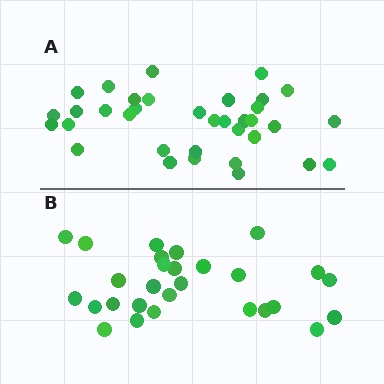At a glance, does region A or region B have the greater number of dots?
Region A (the top region) has more dots.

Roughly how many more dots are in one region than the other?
Region A has roughly 8 or so more dots than region B.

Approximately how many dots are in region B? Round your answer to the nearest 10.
About 30 dots. (The exact count is 28, which rounds to 30.)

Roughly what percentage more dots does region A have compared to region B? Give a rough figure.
About 25% more.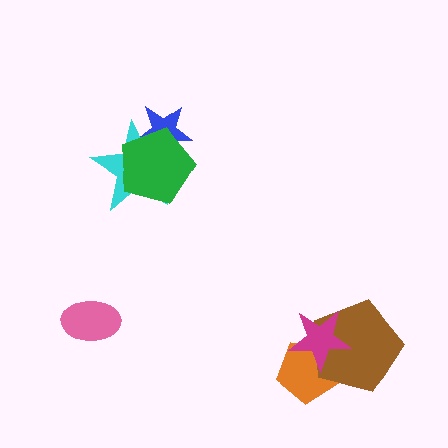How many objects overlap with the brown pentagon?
2 objects overlap with the brown pentagon.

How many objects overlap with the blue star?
2 objects overlap with the blue star.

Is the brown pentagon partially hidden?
Yes, it is partially covered by another shape.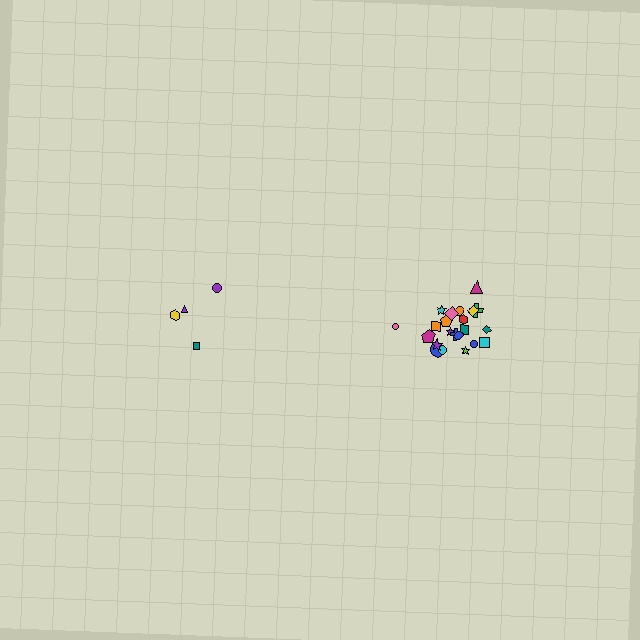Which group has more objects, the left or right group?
The right group.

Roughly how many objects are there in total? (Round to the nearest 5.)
Roughly 25 objects in total.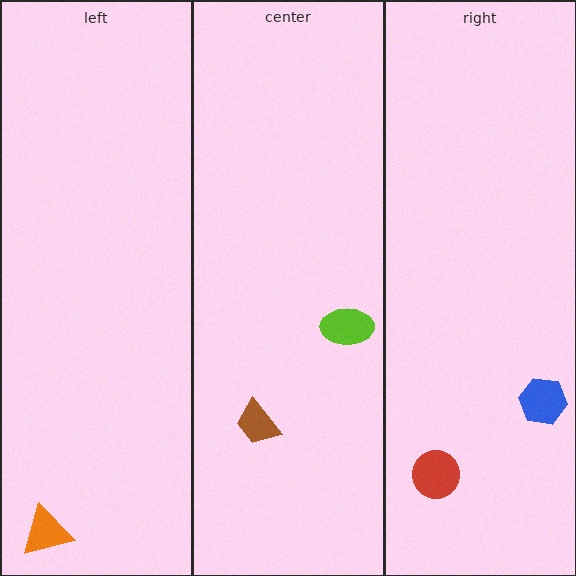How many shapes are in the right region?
2.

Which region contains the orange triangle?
The left region.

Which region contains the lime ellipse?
The center region.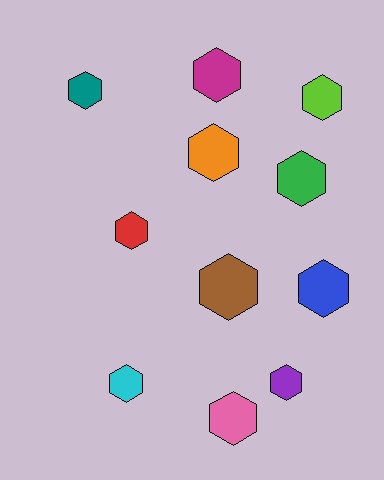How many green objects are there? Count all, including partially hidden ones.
There is 1 green object.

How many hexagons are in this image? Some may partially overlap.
There are 11 hexagons.